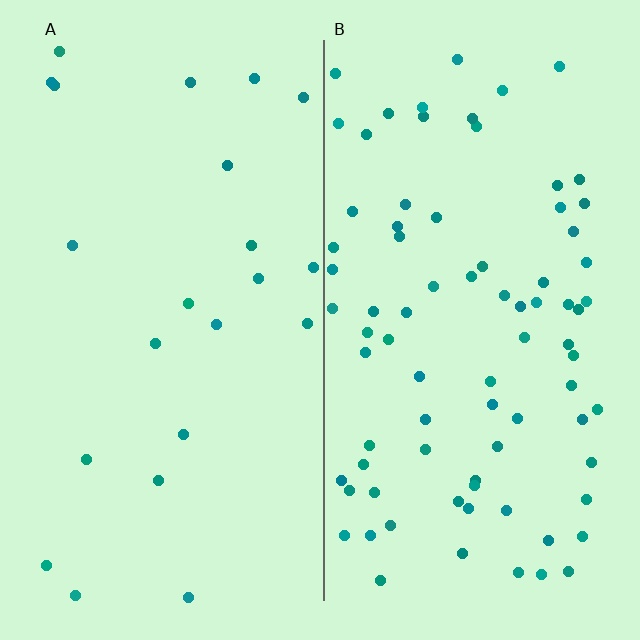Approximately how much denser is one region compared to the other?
Approximately 3.7× — region B over region A.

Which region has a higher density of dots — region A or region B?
B (the right).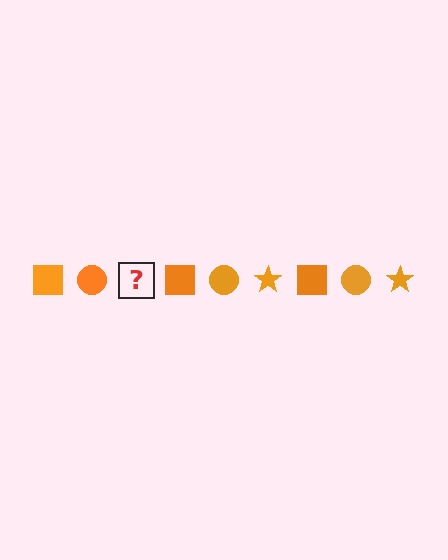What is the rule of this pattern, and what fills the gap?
The rule is that the pattern cycles through square, circle, star shapes in orange. The gap should be filled with an orange star.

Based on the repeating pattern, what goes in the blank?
The blank should be an orange star.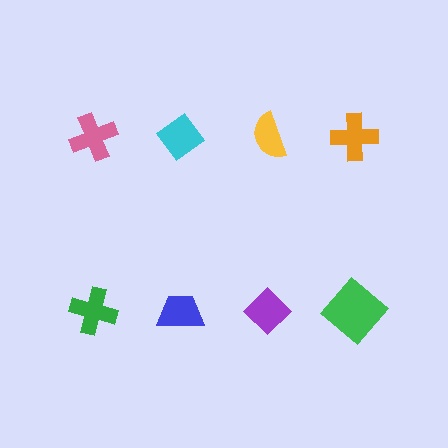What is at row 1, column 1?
A pink cross.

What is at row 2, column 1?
A green cross.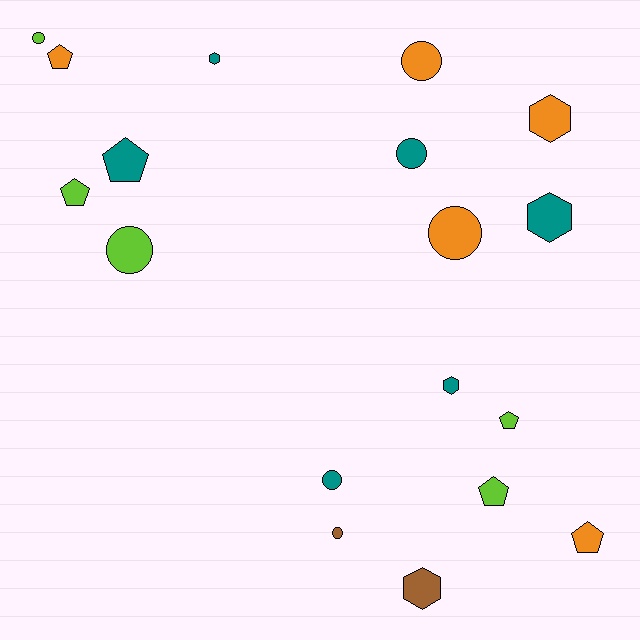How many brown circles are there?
There is 1 brown circle.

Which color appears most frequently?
Teal, with 6 objects.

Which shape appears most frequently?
Circle, with 7 objects.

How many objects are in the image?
There are 18 objects.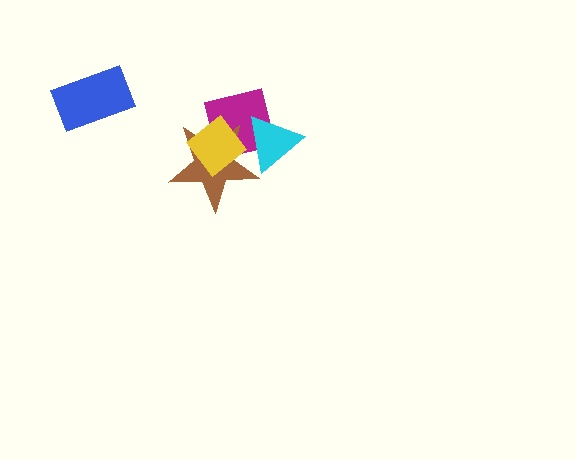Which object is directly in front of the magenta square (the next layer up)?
The brown star is directly in front of the magenta square.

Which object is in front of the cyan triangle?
The yellow diamond is in front of the cyan triangle.